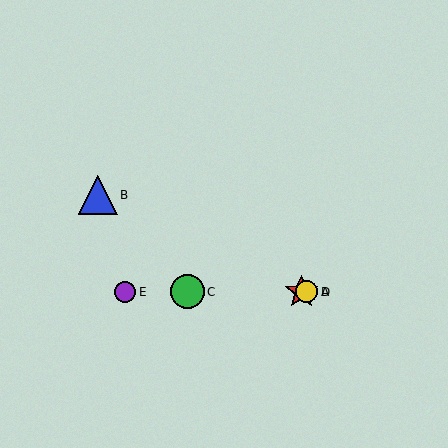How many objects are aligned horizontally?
4 objects (A, C, D, E) are aligned horizontally.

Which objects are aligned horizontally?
Objects A, C, D, E are aligned horizontally.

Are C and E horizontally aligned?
Yes, both are at y≈292.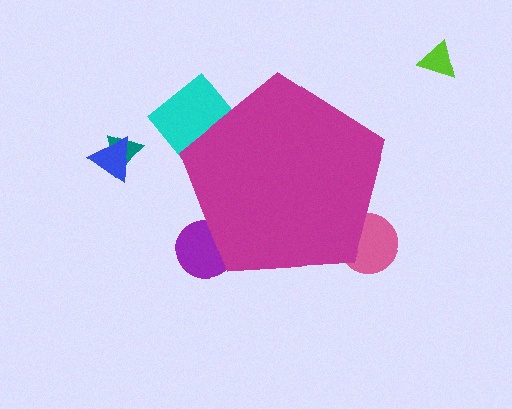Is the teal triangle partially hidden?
No, the teal triangle is fully visible.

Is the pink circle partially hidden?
Yes, the pink circle is partially hidden behind the magenta pentagon.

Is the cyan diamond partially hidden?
Yes, the cyan diamond is partially hidden behind the magenta pentagon.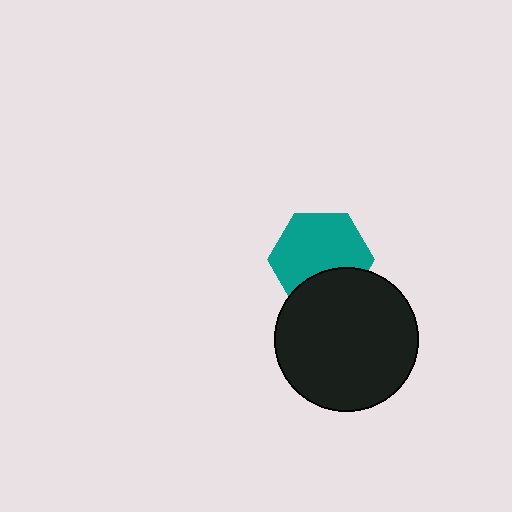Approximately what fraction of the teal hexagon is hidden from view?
Roughly 30% of the teal hexagon is hidden behind the black circle.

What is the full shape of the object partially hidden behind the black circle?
The partially hidden object is a teal hexagon.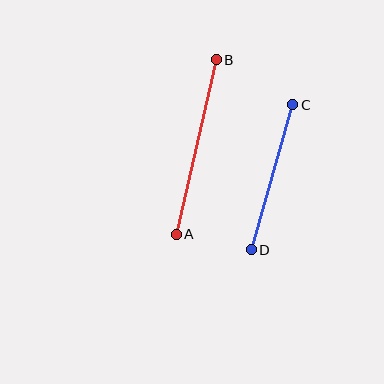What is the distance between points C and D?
The distance is approximately 151 pixels.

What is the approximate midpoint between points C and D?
The midpoint is at approximately (272, 177) pixels.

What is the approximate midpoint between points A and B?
The midpoint is at approximately (196, 147) pixels.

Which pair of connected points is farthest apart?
Points A and B are farthest apart.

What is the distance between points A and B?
The distance is approximately 179 pixels.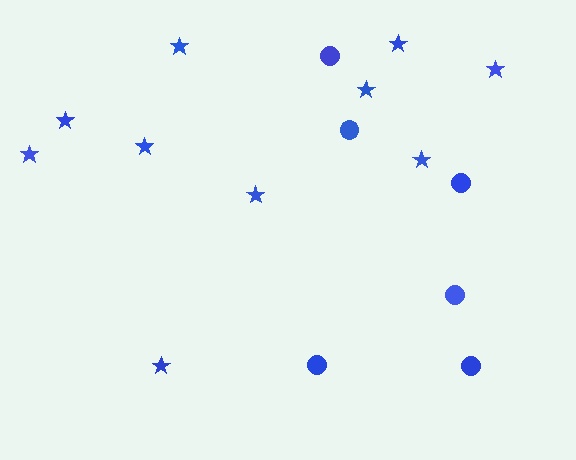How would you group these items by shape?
There are 2 groups: one group of circles (6) and one group of stars (10).